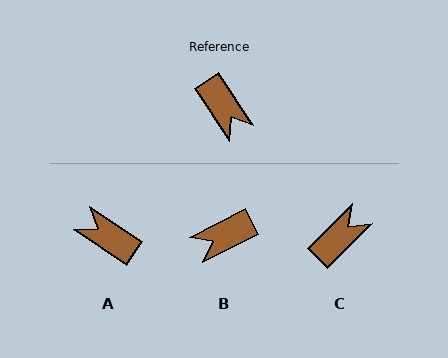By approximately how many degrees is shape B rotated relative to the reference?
Approximately 97 degrees clockwise.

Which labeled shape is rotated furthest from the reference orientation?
A, about 158 degrees away.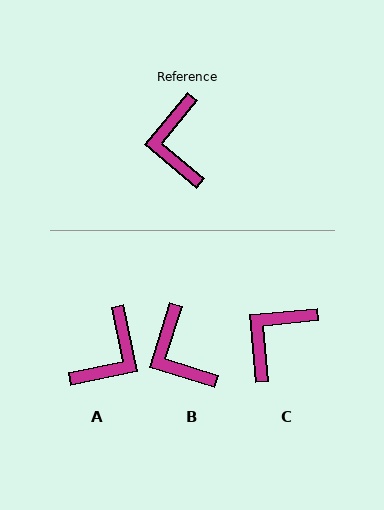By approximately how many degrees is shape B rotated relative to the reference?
Approximately 22 degrees counter-clockwise.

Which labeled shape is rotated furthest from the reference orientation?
A, about 141 degrees away.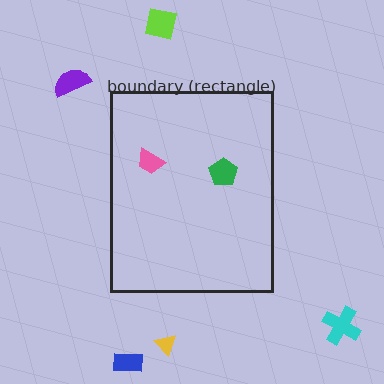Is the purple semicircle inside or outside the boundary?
Outside.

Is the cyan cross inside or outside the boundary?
Outside.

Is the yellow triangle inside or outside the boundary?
Outside.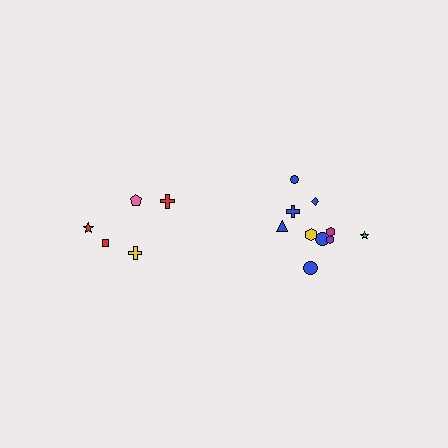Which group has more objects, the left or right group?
The right group.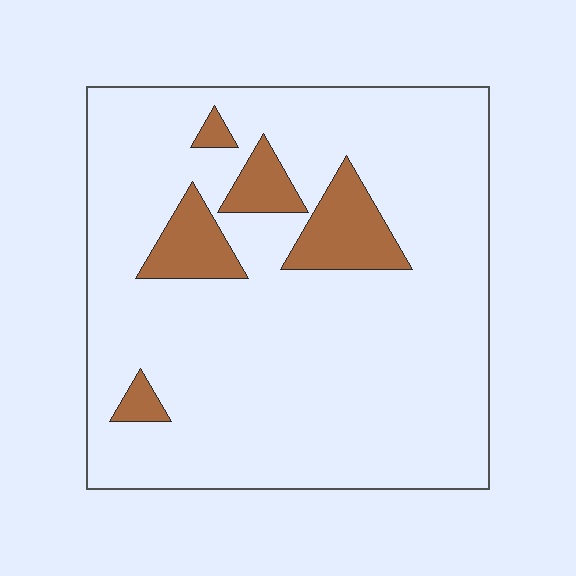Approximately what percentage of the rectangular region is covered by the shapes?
Approximately 10%.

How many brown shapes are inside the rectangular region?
5.